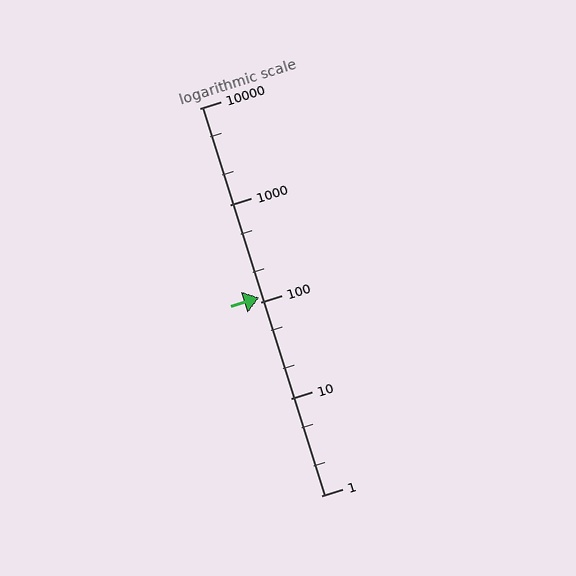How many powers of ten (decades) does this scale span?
The scale spans 4 decades, from 1 to 10000.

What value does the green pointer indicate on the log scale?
The pointer indicates approximately 110.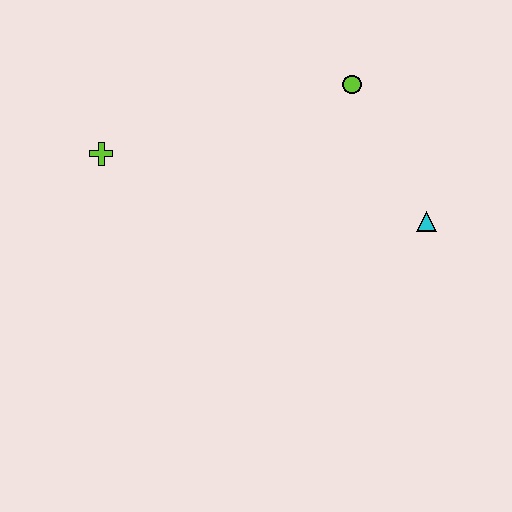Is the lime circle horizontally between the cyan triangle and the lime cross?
Yes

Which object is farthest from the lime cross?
The cyan triangle is farthest from the lime cross.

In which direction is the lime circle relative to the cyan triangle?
The lime circle is above the cyan triangle.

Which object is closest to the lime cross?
The lime circle is closest to the lime cross.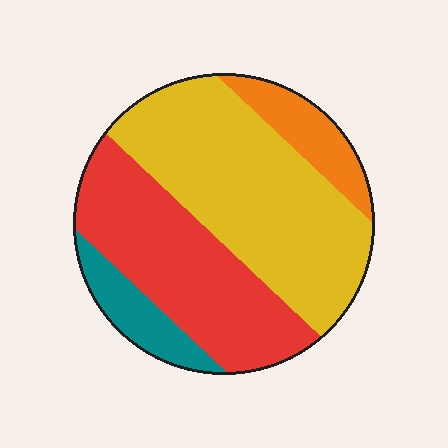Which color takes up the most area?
Yellow, at roughly 45%.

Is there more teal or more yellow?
Yellow.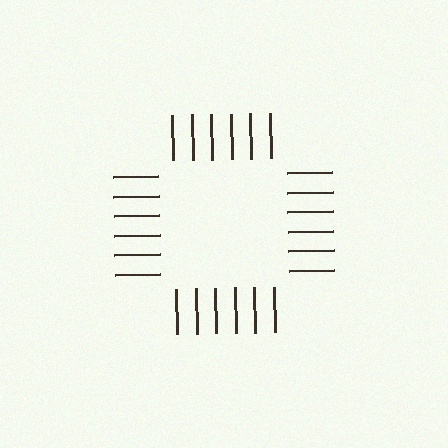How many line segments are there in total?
24 — 6 along each of the 4 edges.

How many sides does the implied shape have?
4 sides — the line-ends trace a square.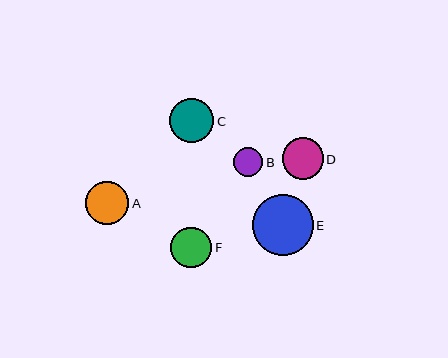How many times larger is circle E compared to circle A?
Circle E is approximately 1.4 times the size of circle A.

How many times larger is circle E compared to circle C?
Circle E is approximately 1.4 times the size of circle C.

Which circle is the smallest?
Circle B is the smallest with a size of approximately 29 pixels.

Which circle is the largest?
Circle E is the largest with a size of approximately 61 pixels.